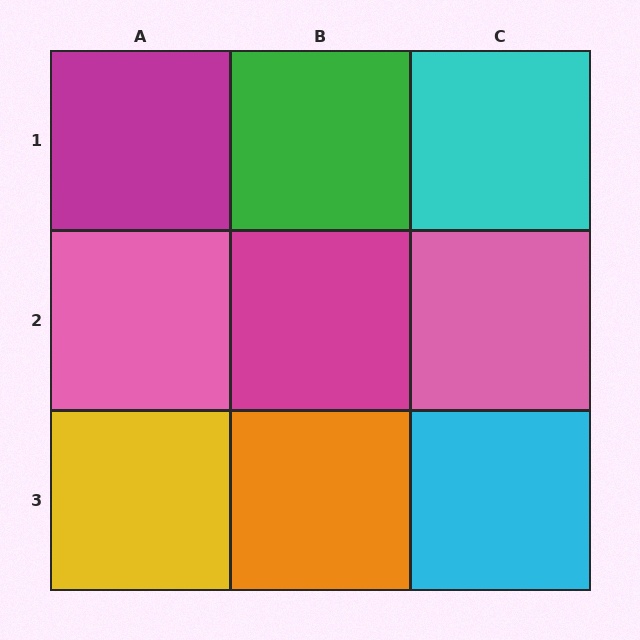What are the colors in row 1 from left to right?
Magenta, green, cyan.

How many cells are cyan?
2 cells are cyan.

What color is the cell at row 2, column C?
Pink.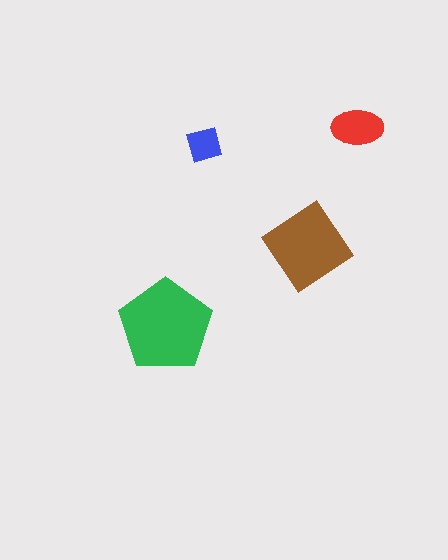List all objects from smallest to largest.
The blue diamond, the red ellipse, the brown diamond, the green pentagon.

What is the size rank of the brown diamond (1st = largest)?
2nd.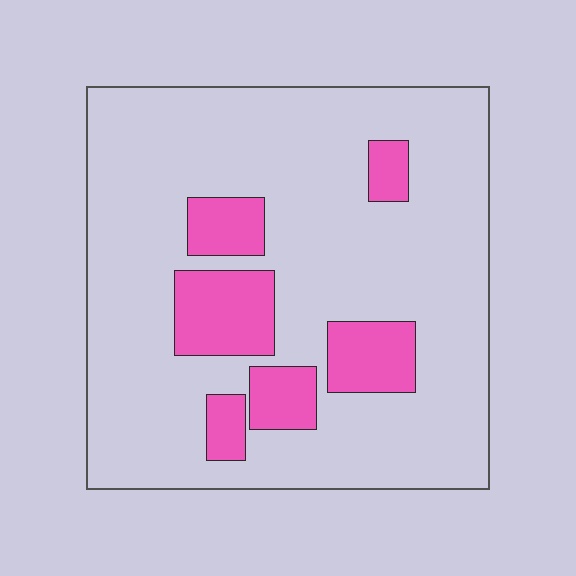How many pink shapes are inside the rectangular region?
6.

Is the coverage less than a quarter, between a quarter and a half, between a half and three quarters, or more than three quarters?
Less than a quarter.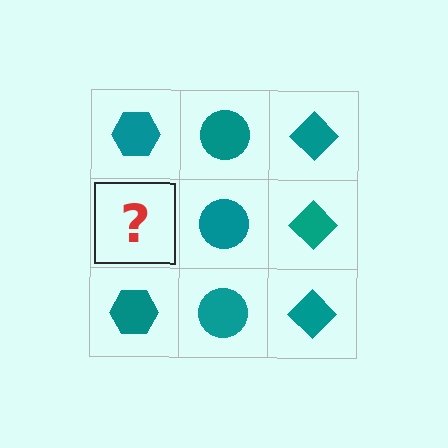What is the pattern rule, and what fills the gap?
The rule is that each column has a consistent shape. The gap should be filled with a teal hexagon.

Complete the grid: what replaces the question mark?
The question mark should be replaced with a teal hexagon.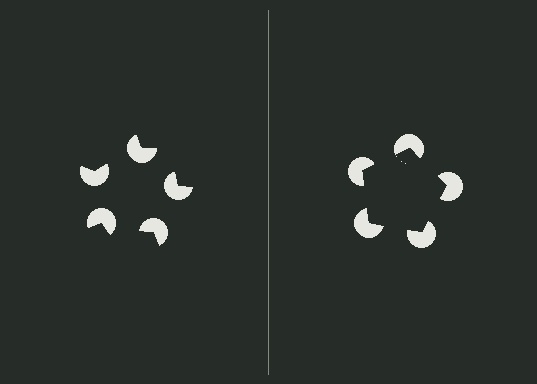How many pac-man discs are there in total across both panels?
10 — 5 on each side.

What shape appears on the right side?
An illusory pentagon.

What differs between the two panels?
The pac-man discs are positioned identically on both sides; only the wedge orientations differ. On the right they align to a pentagon; on the left they are misaligned.